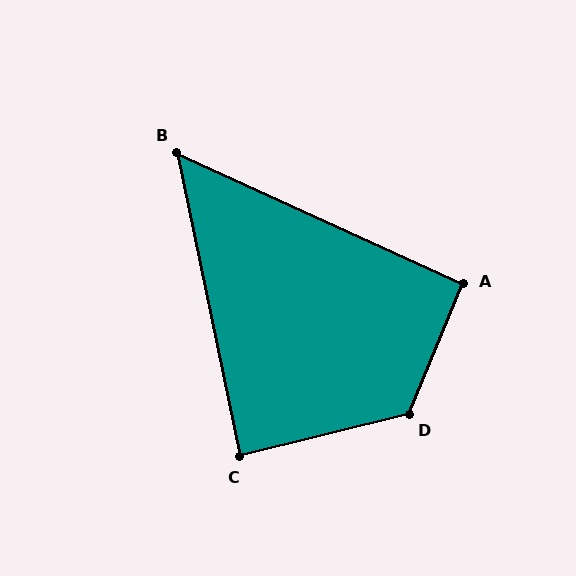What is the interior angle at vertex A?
Approximately 92 degrees (approximately right).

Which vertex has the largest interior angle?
D, at approximately 126 degrees.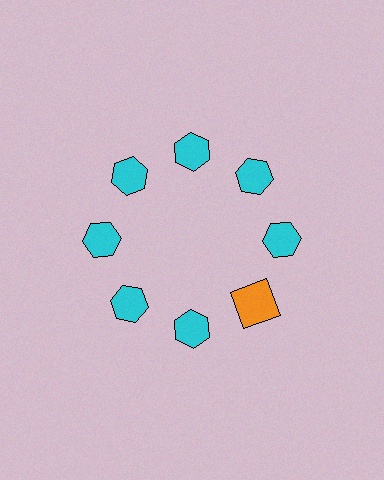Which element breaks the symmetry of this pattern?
The orange square at roughly the 4 o'clock position breaks the symmetry. All other shapes are cyan hexagons.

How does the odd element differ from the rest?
It differs in both color (orange instead of cyan) and shape (square instead of hexagon).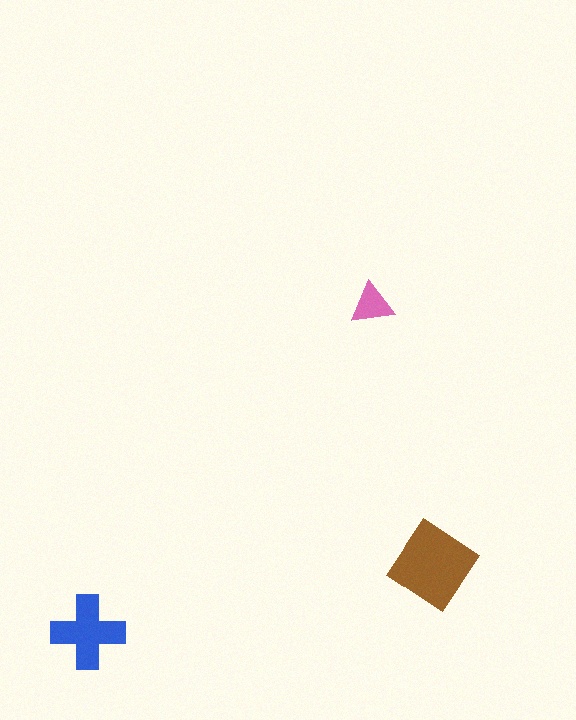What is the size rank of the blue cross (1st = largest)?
2nd.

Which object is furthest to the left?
The blue cross is leftmost.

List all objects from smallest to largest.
The pink triangle, the blue cross, the brown diamond.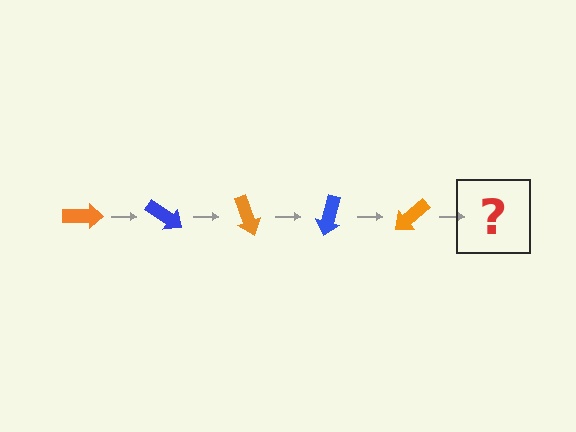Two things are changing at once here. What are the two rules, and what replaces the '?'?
The two rules are that it rotates 35 degrees each step and the color cycles through orange and blue. The '?' should be a blue arrow, rotated 175 degrees from the start.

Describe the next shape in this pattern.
It should be a blue arrow, rotated 175 degrees from the start.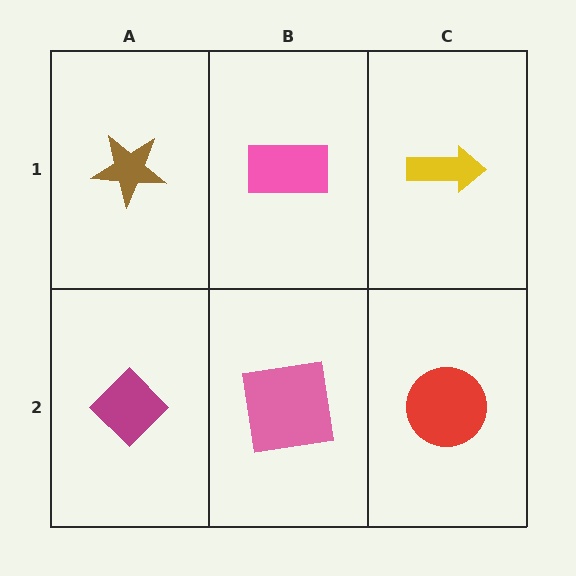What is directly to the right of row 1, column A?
A pink rectangle.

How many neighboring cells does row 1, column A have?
2.